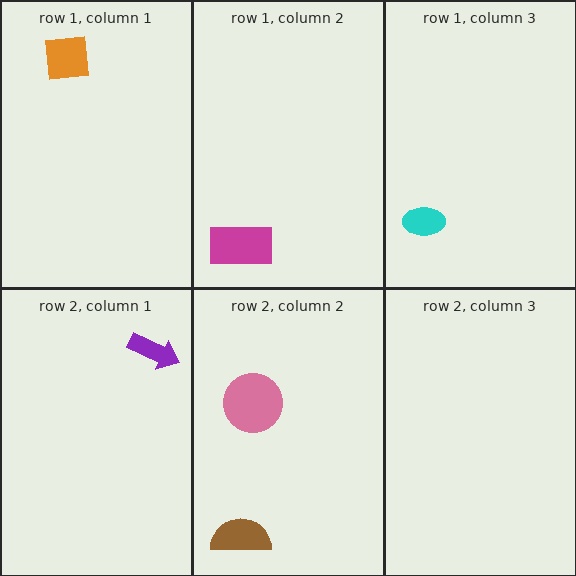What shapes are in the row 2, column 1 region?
The purple arrow.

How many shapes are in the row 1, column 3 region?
1.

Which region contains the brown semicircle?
The row 2, column 2 region.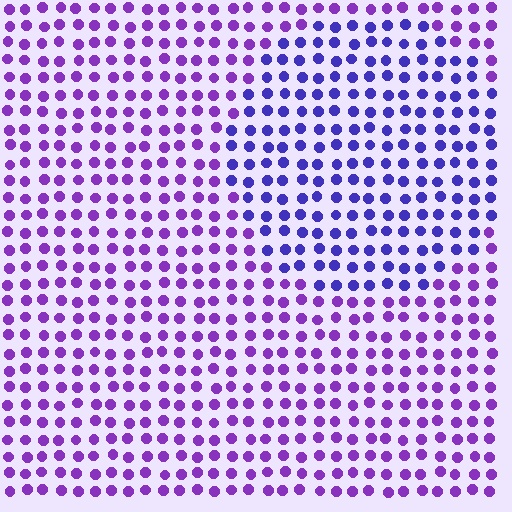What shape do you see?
I see a circle.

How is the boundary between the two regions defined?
The boundary is defined purely by a slight shift in hue (about 30 degrees). Spacing, size, and orientation are identical on both sides.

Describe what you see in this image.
The image is filled with small purple elements in a uniform arrangement. A circle-shaped region is visible where the elements are tinted to a slightly different hue, forming a subtle color boundary.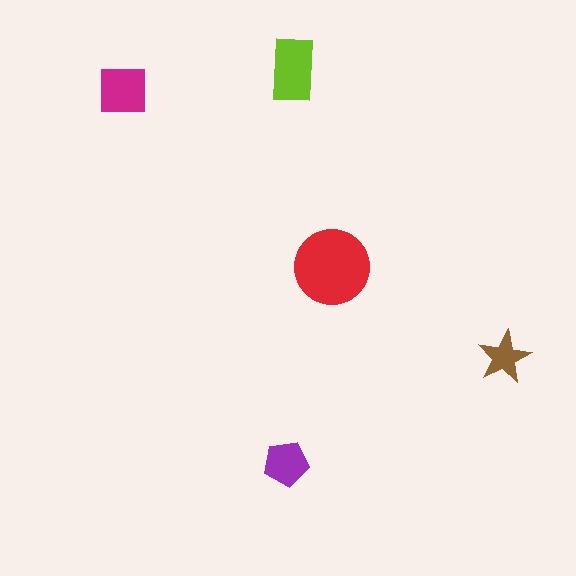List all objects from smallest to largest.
The brown star, the purple pentagon, the magenta square, the lime rectangle, the red circle.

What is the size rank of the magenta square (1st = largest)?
3rd.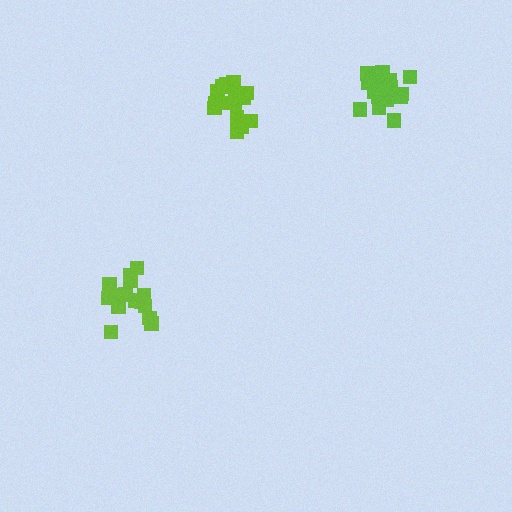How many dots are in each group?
Group 1: 17 dots, Group 2: 16 dots, Group 3: 18 dots (51 total).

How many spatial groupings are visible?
There are 3 spatial groupings.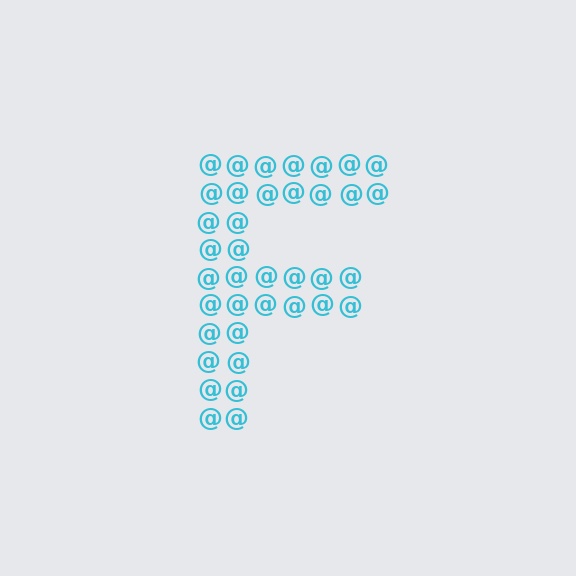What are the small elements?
The small elements are at signs.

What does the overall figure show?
The overall figure shows the letter F.